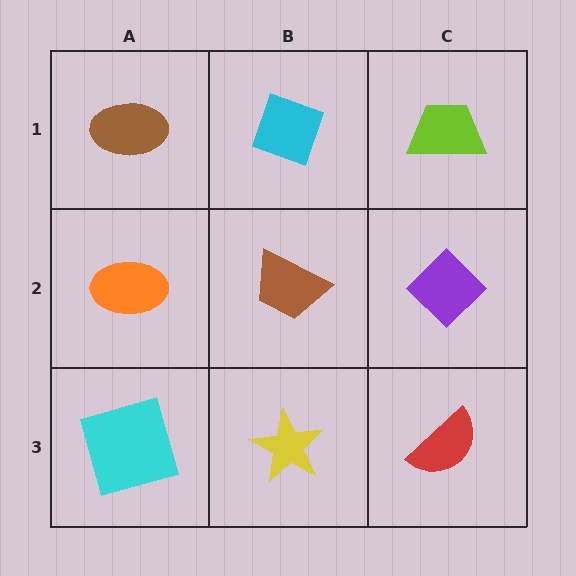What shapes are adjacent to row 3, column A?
An orange ellipse (row 2, column A), a yellow star (row 3, column B).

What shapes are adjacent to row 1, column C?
A purple diamond (row 2, column C), a cyan diamond (row 1, column B).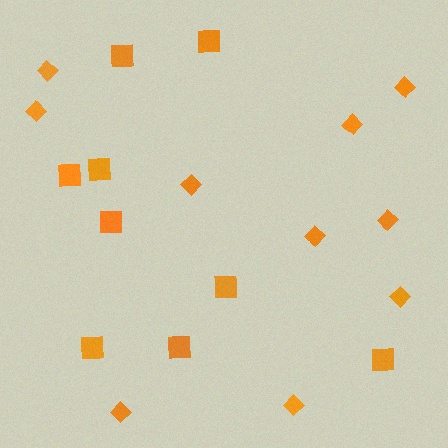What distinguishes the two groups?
There are 2 groups: one group of diamonds (10) and one group of squares (9).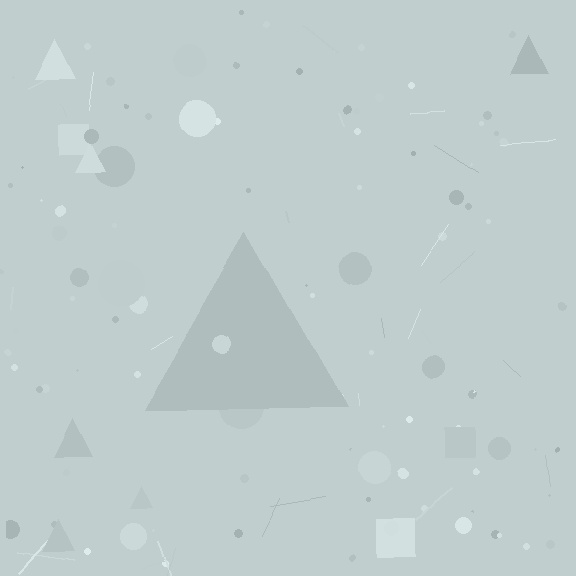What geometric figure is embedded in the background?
A triangle is embedded in the background.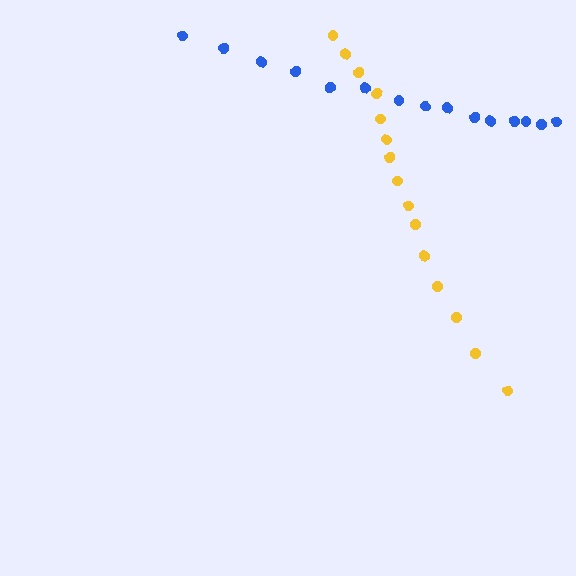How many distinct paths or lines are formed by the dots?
There are 2 distinct paths.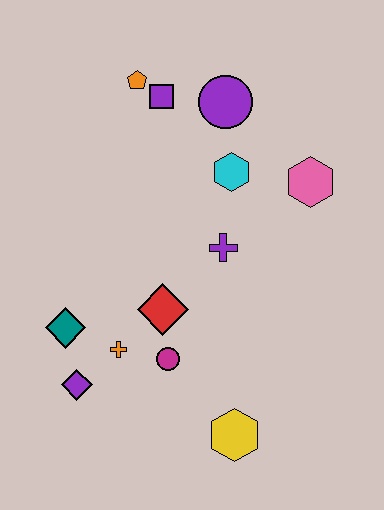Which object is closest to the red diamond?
The magenta circle is closest to the red diamond.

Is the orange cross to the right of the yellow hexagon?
No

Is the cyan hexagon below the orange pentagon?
Yes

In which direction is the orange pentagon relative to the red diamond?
The orange pentagon is above the red diamond.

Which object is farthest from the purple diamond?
The purple circle is farthest from the purple diamond.